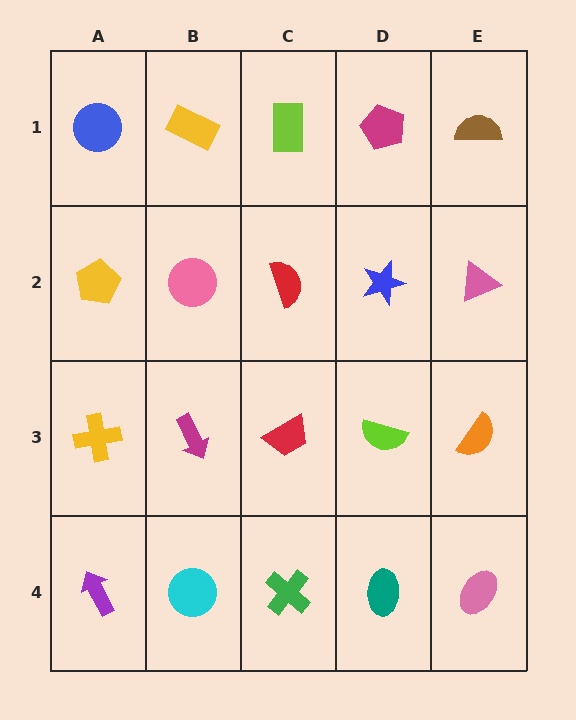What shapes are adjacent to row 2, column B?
A yellow rectangle (row 1, column B), a magenta arrow (row 3, column B), a yellow pentagon (row 2, column A), a red semicircle (row 2, column C).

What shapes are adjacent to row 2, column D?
A magenta pentagon (row 1, column D), a lime semicircle (row 3, column D), a red semicircle (row 2, column C), a pink triangle (row 2, column E).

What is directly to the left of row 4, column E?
A teal ellipse.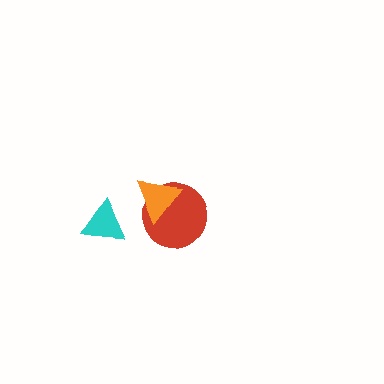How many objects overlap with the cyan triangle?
0 objects overlap with the cyan triangle.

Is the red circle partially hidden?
Yes, it is partially covered by another shape.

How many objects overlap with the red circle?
1 object overlaps with the red circle.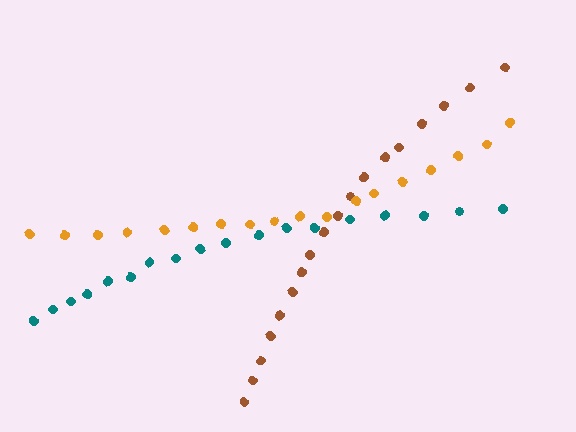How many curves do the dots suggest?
There are 3 distinct paths.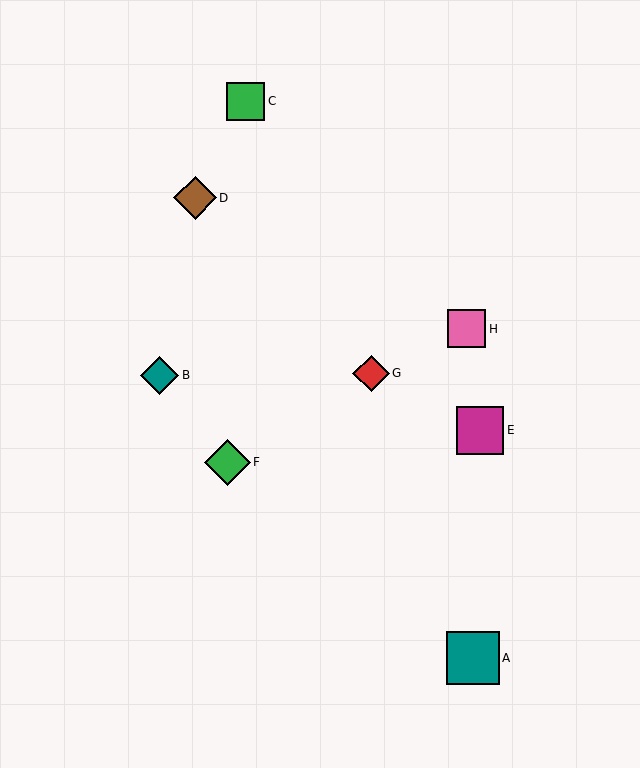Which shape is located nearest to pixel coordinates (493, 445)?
The magenta square (labeled E) at (480, 430) is nearest to that location.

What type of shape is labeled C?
Shape C is a green square.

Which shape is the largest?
The teal square (labeled A) is the largest.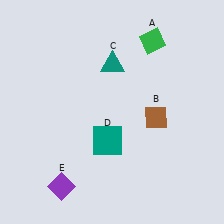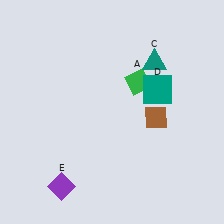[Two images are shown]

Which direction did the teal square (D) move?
The teal square (D) moved up.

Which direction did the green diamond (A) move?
The green diamond (A) moved down.